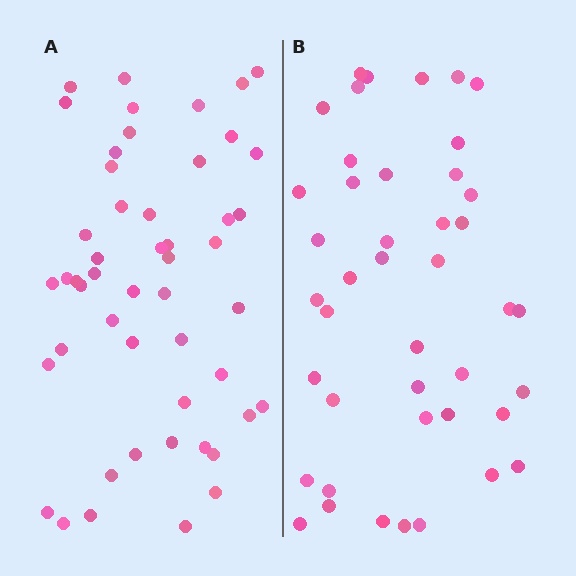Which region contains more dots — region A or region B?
Region A (the left region) has more dots.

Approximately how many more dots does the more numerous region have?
Region A has roughly 8 or so more dots than region B.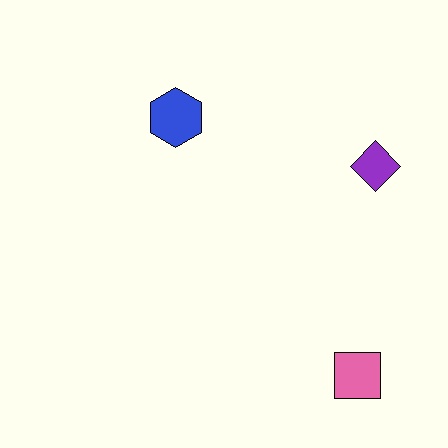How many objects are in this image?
There are 3 objects.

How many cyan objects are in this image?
There are no cyan objects.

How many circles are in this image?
There are no circles.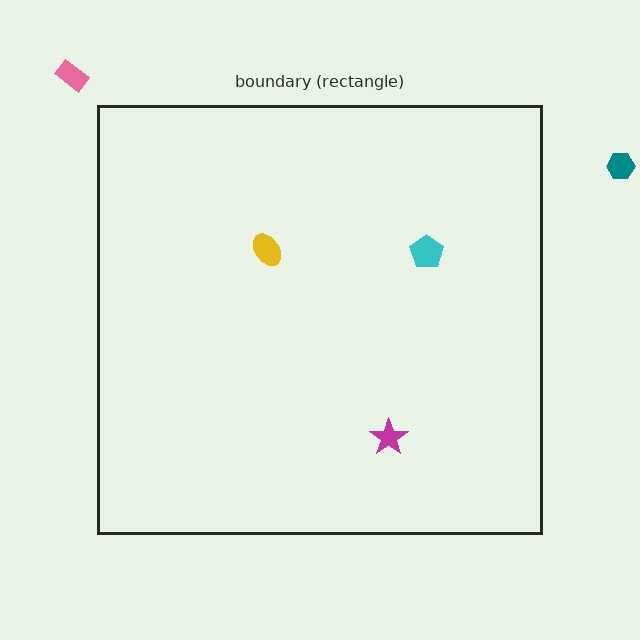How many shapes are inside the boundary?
3 inside, 2 outside.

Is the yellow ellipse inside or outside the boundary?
Inside.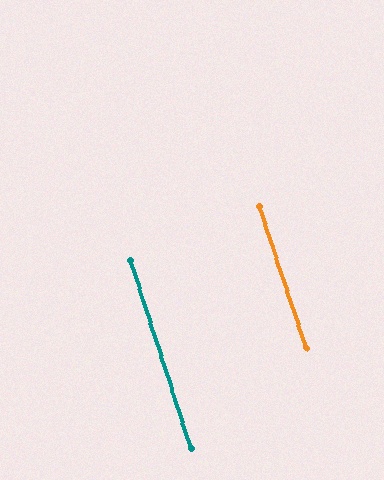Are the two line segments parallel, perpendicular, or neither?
Parallel — their directions differ by only 0.6°.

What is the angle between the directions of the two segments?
Approximately 1 degree.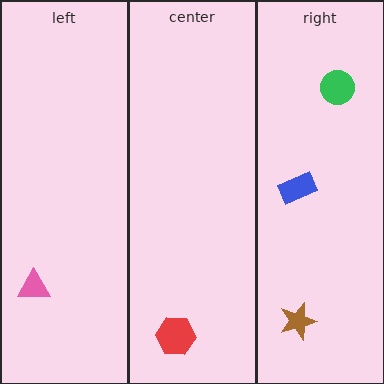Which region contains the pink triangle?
The left region.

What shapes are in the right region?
The brown star, the green circle, the blue rectangle.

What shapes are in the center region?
The red hexagon.